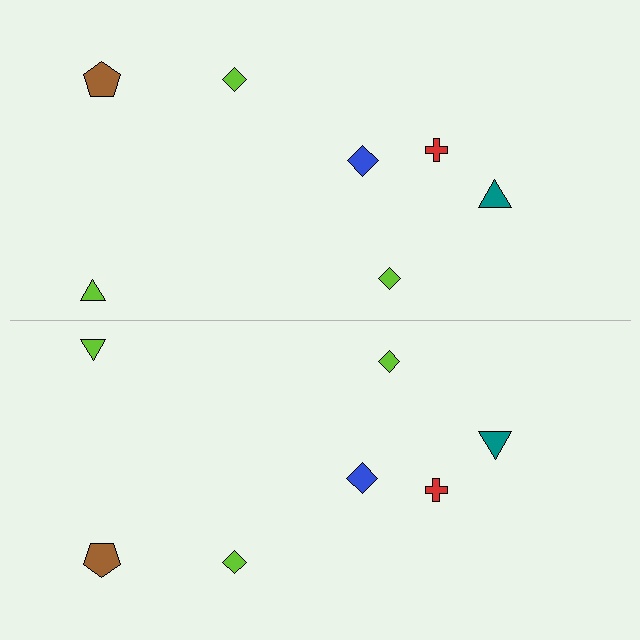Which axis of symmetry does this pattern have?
The pattern has a horizontal axis of symmetry running through the center of the image.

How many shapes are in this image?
There are 14 shapes in this image.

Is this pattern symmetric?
Yes, this pattern has bilateral (reflection) symmetry.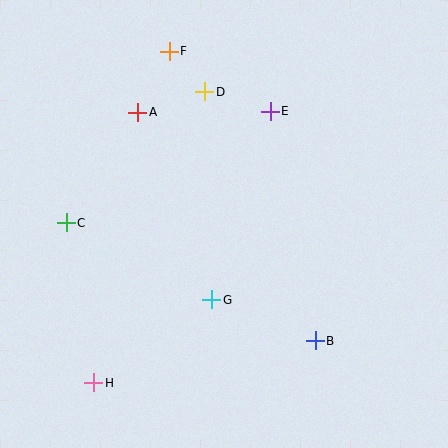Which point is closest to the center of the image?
Point G at (212, 300) is closest to the center.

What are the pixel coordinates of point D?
Point D is at (205, 92).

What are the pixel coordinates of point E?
Point E is at (270, 111).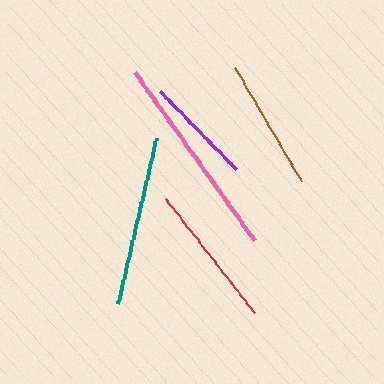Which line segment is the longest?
The pink line is the longest at approximately 206 pixels.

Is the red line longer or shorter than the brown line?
The red line is longer than the brown line.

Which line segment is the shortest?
The purple line is the shortest at approximately 109 pixels.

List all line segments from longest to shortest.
From longest to shortest: pink, teal, red, brown, purple.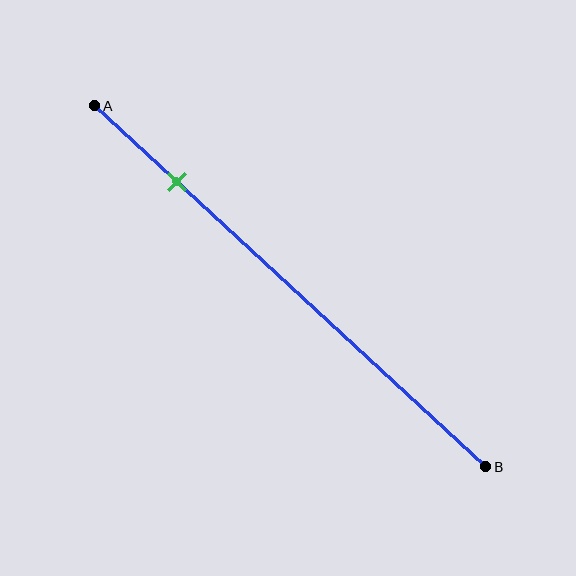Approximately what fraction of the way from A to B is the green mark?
The green mark is approximately 20% of the way from A to B.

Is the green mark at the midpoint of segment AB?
No, the mark is at about 20% from A, not at the 50% midpoint.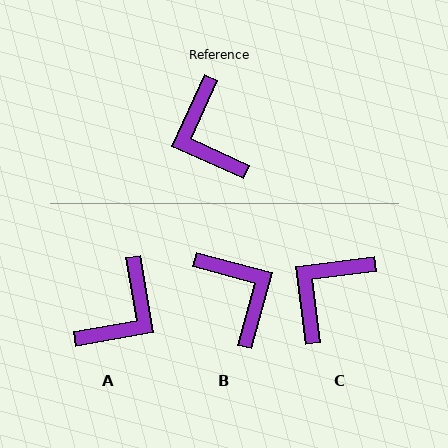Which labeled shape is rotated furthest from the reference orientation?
B, about 171 degrees away.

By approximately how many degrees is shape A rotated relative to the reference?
Approximately 124 degrees counter-clockwise.